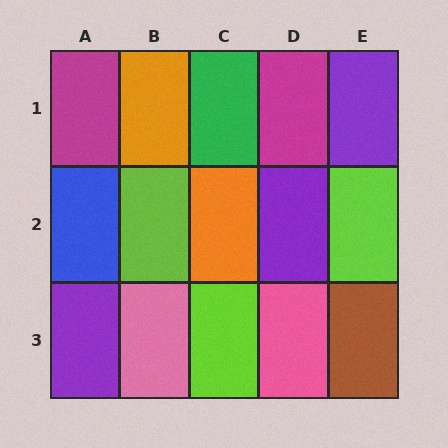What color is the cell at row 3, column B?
Pink.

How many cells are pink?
2 cells are pink.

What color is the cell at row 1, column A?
Magenta.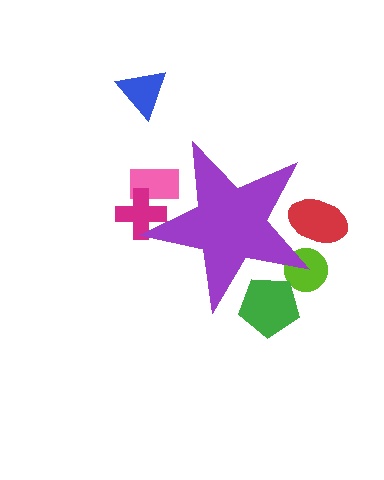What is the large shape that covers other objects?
A purple star.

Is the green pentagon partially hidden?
Yes, the green pentagon is partially hidden behind the purple star.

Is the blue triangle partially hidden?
No, the blue triangle is fully visible.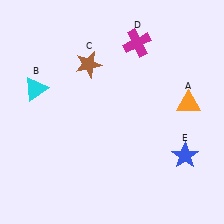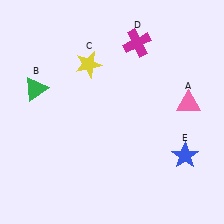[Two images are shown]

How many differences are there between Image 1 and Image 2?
There are 3 differences between the two images.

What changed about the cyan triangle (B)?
In Image 1, B is cyan. In Image 2, it changed to green.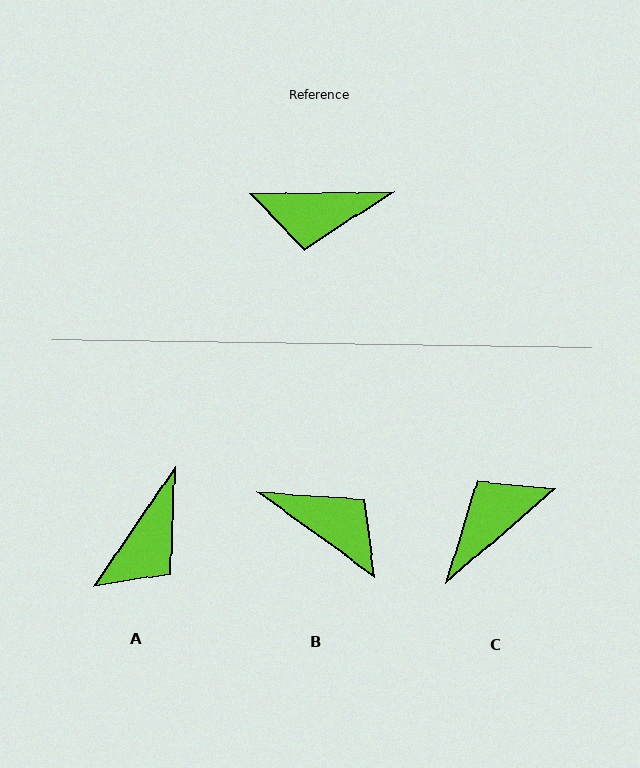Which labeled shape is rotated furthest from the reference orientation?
B, about 143 degrees away.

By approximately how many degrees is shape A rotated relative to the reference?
Approximately 55 degrees counter-clockwise.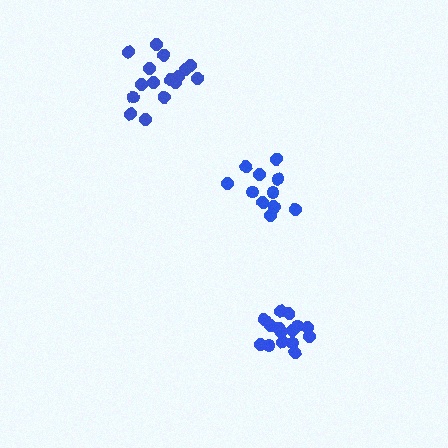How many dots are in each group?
Group 1: 12 dots, Group 2: 15 dots, Group 3: 16 dots (43 total).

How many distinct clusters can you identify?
There are 3 distinct clusters.